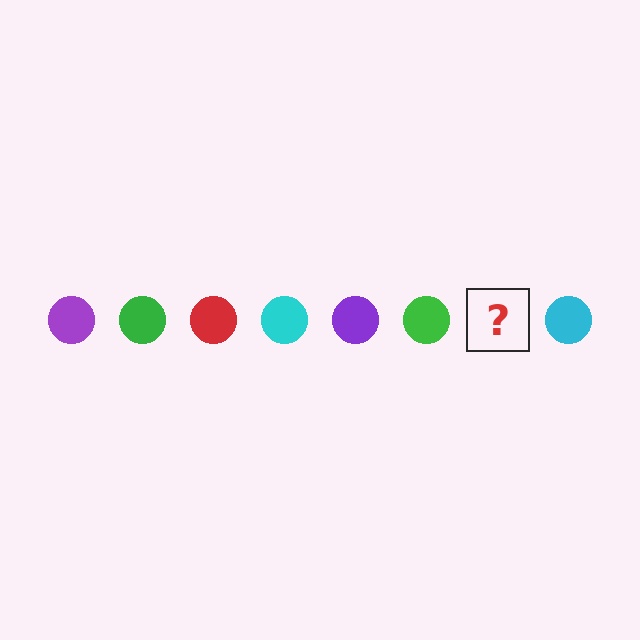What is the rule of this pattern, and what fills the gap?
The rule is that the pattern cycles through purple, green, red, cyan circles. The gap should be filled with a red circle.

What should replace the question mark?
The question mark should be replaced with a red circle.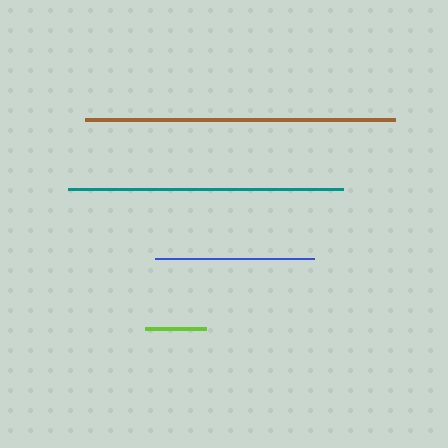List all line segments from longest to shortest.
From longest to shortest: brown, teal, blue, lime.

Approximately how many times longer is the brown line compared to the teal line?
The brown line is approximately 1.1 times the length of the teal line.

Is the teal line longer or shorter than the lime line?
The teal line is longer than the lime line.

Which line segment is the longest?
The brown line is the longest at approximately 310 pixels.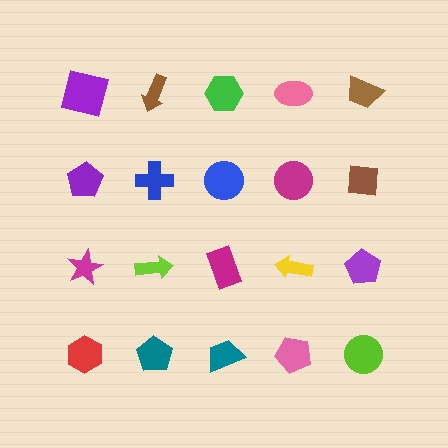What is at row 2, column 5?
A brown square.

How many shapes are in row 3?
5 shapes.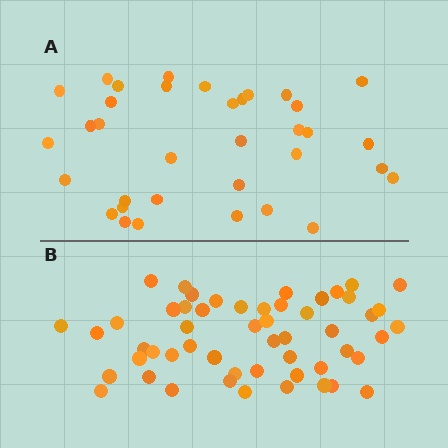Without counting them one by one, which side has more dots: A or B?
Region B (the bottom region) has more dots.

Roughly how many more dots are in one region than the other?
Region B has approximately 20 more dots than region A.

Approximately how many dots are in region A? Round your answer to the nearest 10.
About 40 dots. (The exact count is 35, which rounds to 40.)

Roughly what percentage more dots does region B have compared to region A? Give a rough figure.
About 50% more.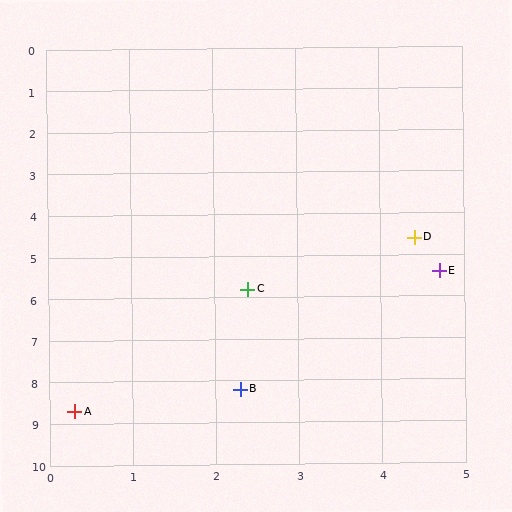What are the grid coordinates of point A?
Point A is at approximately (0.3, 8.7).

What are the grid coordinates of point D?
Point D is at approximately (4.4, 4.6).